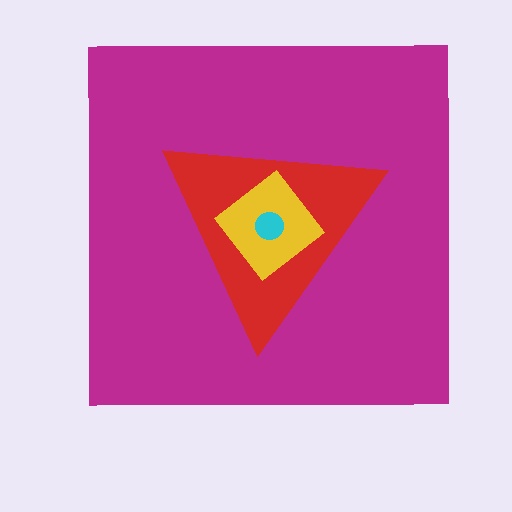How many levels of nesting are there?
4.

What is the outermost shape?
The magenta square.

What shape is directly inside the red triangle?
The yellow diamond.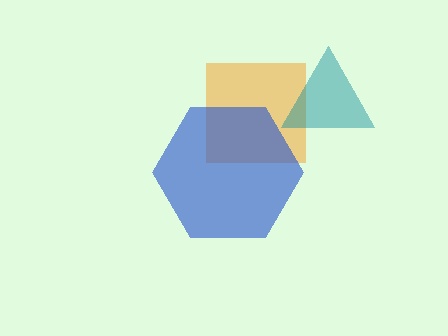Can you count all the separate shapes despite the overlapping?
Yes, there are 3 separate shapes.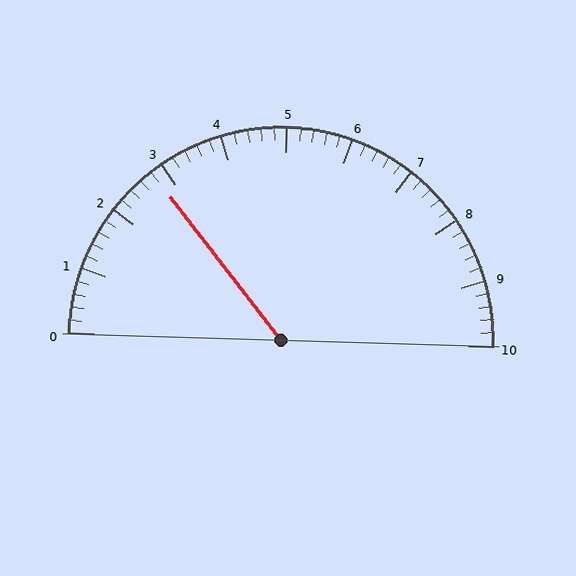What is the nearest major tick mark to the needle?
The nearest major tick mark is 3.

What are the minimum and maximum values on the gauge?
The gauge ranges from 0 to 10.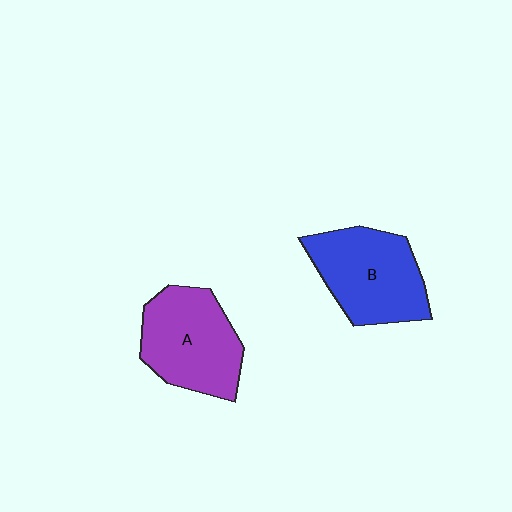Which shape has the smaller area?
Shape A (purple).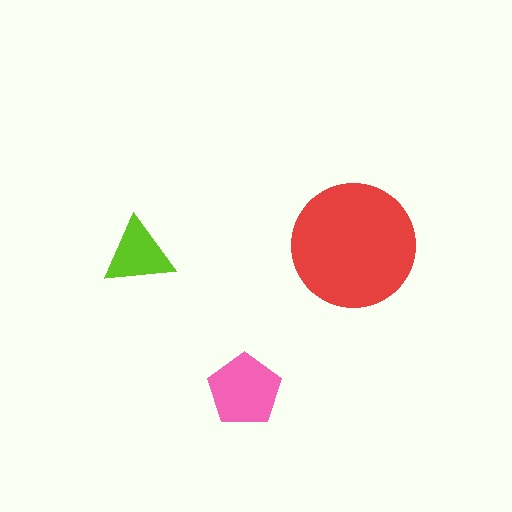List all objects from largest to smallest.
The red circle, the pink pentagon, the lime triangle.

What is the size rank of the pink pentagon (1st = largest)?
2nd.